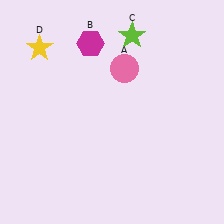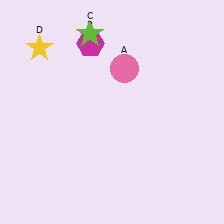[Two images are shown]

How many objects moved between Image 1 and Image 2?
1 object moved between the two images.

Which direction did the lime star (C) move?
The lime star (C) moved left.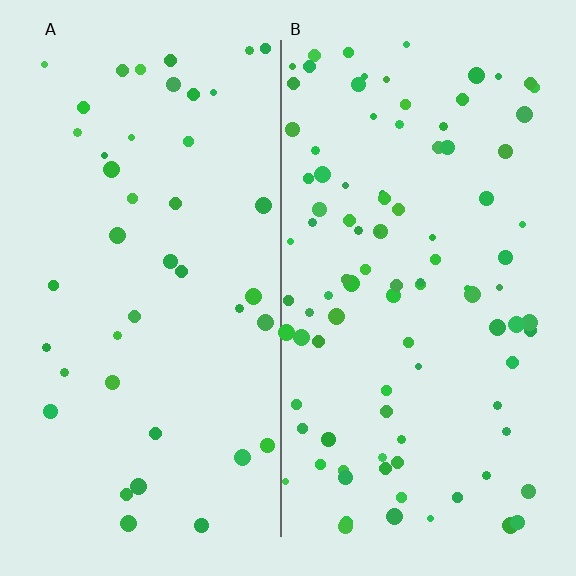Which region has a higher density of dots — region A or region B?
B (the right).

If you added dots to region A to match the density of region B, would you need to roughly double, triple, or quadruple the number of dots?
Approximately double.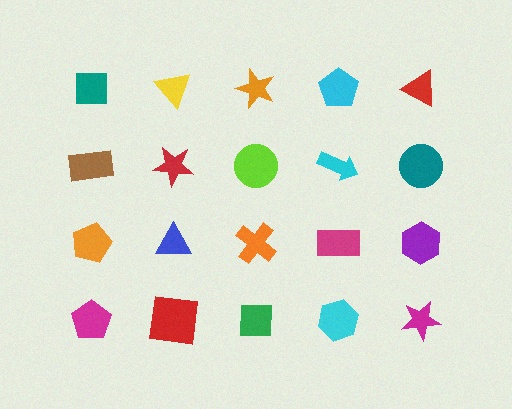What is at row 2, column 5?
A teal circle.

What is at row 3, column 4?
A magenta rectangle.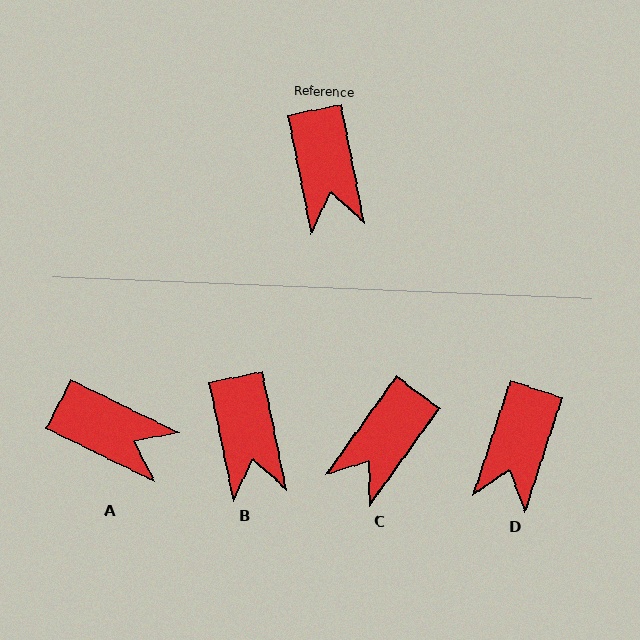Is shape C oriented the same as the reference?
No, it is off by about 47 degrees.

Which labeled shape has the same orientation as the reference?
B.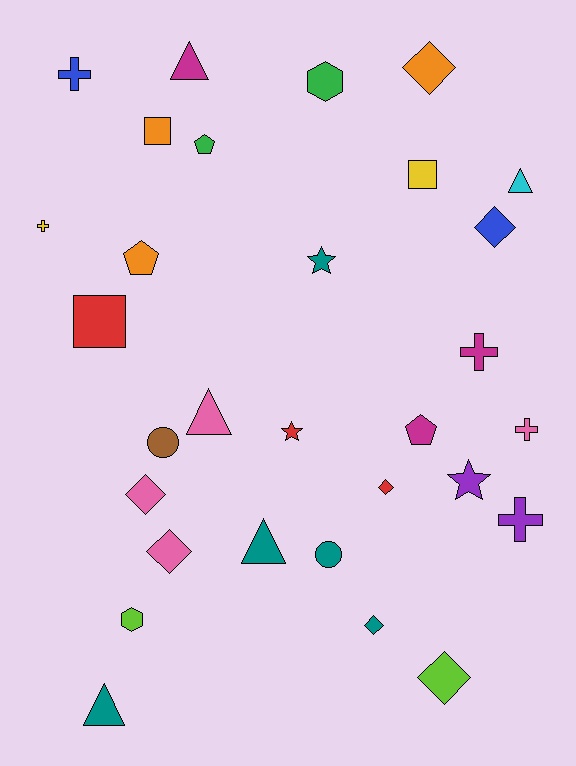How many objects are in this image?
There are 30 objects.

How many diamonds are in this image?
There are 7 diamonds.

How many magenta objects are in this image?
There are 3 magenta objects.